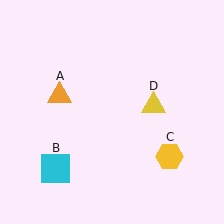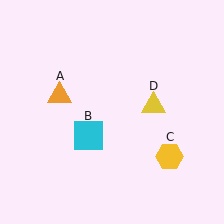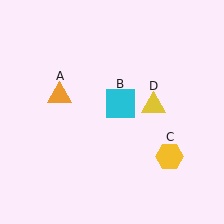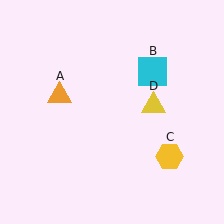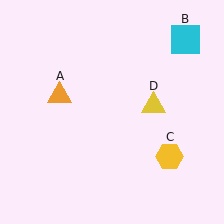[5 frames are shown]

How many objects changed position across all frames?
1 object changed position: cyan square (object B).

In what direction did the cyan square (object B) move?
The cyan square (object B) moved up and to the right.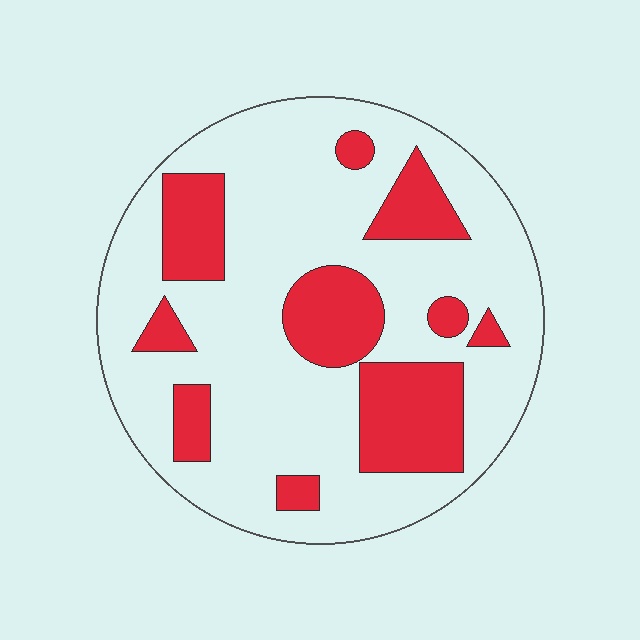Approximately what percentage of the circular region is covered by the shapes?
Approximately 25%.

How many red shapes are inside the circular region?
10.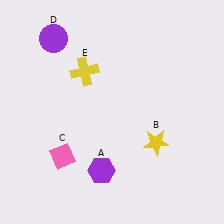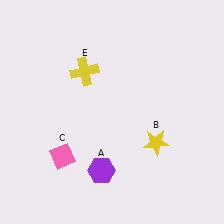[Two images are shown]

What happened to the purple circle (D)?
The purple circle (D) was removed in Image 2. It was in the top-left area of Image 1.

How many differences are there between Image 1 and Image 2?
There is 1 difference between the two images.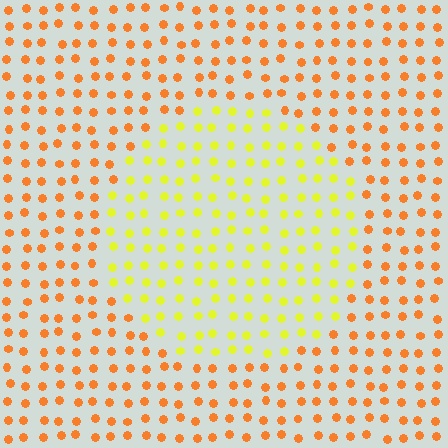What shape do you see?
I see a circle.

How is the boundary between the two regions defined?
The boundary is defined purely by a slight shift in hue (about 42 degrees). Spacing, size, and orientation are identical on both sides.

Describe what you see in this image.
The image is filled with small orange elements in a uniform arrangement. A circle-shaped region is visible where the elements are tinted to a slightly different hue, forming a subtle color boundary.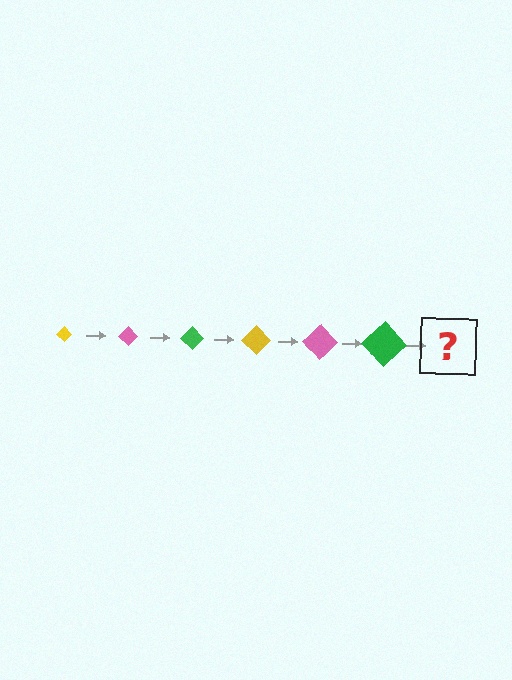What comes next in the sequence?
The next element should be a yellow diamond, larger than the previous one.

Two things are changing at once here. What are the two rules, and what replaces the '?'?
The two rules are that the diamond grows larger each step and the color cycles through yellow, pink, and green. The '?' should be a yellow diamond, larger than the previous one.